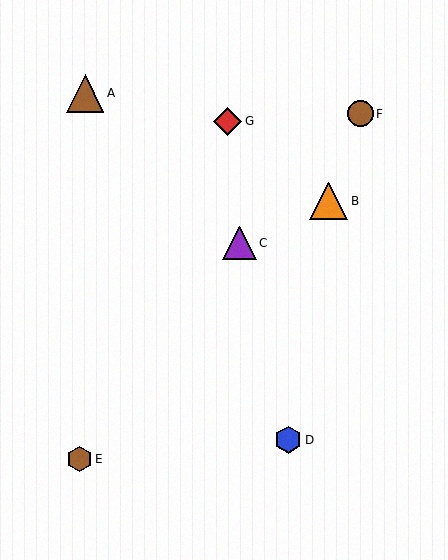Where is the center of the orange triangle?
The center of the orange triangle is at (329, 201).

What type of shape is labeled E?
Shape E is a brown hexagon.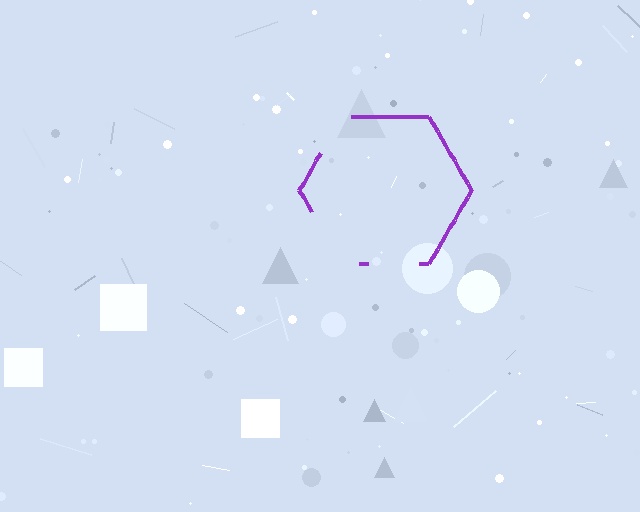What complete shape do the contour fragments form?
The contour fragments form a hexagon.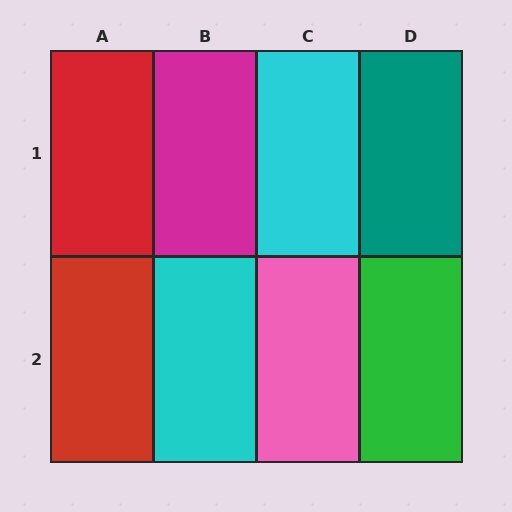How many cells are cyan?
2 cells are cyan.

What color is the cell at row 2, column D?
Green.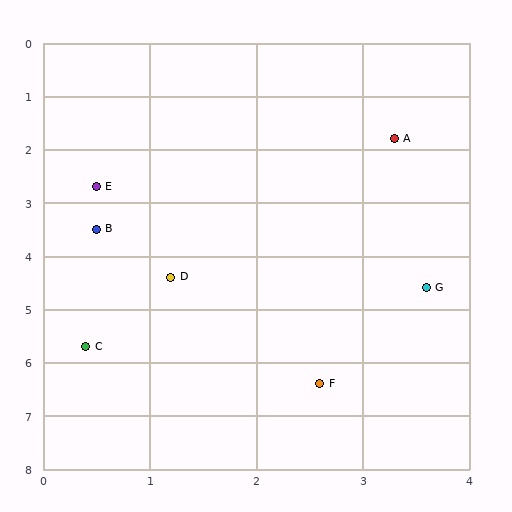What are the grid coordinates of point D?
Point D is at approximately (1.2, 4.4).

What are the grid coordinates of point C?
Point C is at approximately (0.4, 5.7).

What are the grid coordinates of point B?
Point B is at approximately (0.5, 3.5).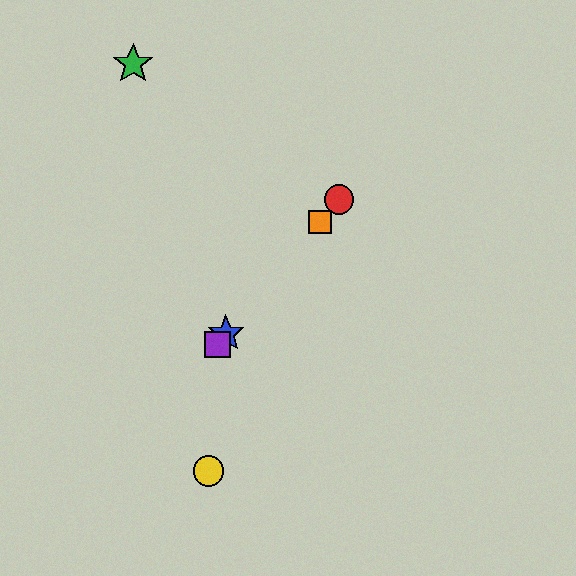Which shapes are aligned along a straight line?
The red circle, the blue star, the purple square, the orange square are aligned along a straight line.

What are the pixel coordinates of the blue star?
The blue star is at (226, 334).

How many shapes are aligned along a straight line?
4 shapes (the red circle, the blue star, the purple square, the orange square) are aligned along a straight line.